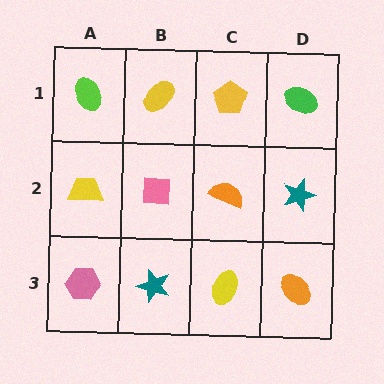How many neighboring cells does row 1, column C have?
3.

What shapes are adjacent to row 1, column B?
A pink square (row 2, column B), a lime ellipse (row 1, column A), a yellow pentagon (row 1, column C).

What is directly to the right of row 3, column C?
An orange ellipse.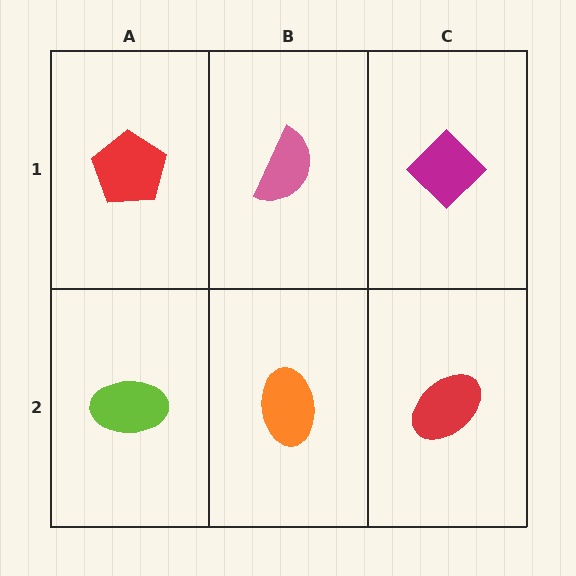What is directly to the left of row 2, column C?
An orange ellipse.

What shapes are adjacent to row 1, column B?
An orange ellipse (row 2, column B), a red pentagon (row 1, column A), a magenta diamond (row 1, column C).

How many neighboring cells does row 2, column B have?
3.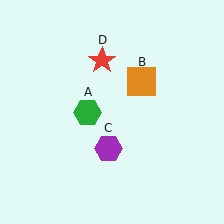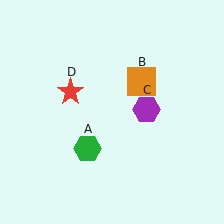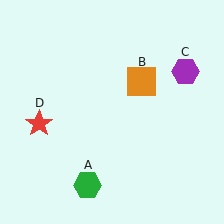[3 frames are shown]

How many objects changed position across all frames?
3 objects changed position: green hexagon (object A), purple hexagon (object C), red star (object D).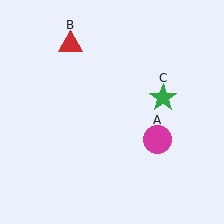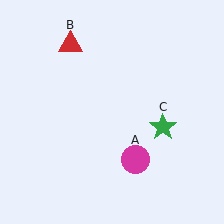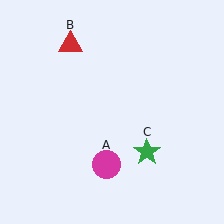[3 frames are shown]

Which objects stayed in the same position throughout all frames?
Red triangle (object B) remained stationary.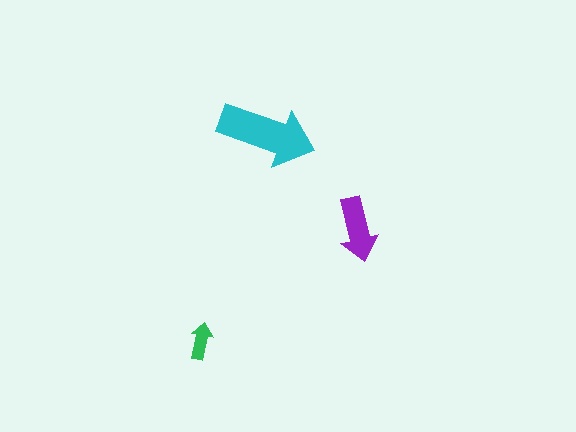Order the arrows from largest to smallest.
the cyan one, the purple one, the green one.